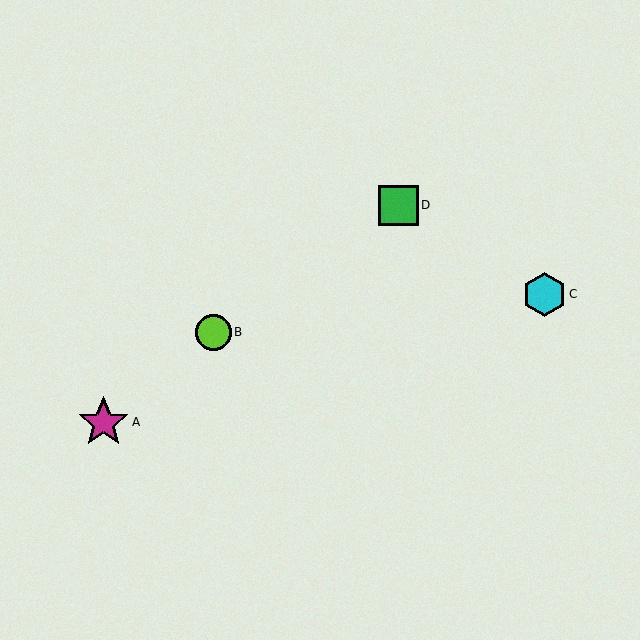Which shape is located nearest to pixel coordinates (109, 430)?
The magenta star (labeled A) at (103, 423) is nearest to that location.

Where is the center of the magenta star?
The center of the magenta star is at (103, 423).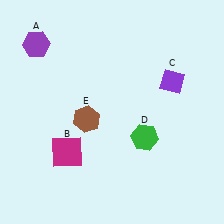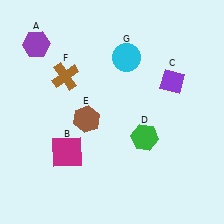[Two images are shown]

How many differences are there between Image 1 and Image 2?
There are 2 differences between the two images.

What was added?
A brown cross (F), a cyan circle (G) were added in Image 2.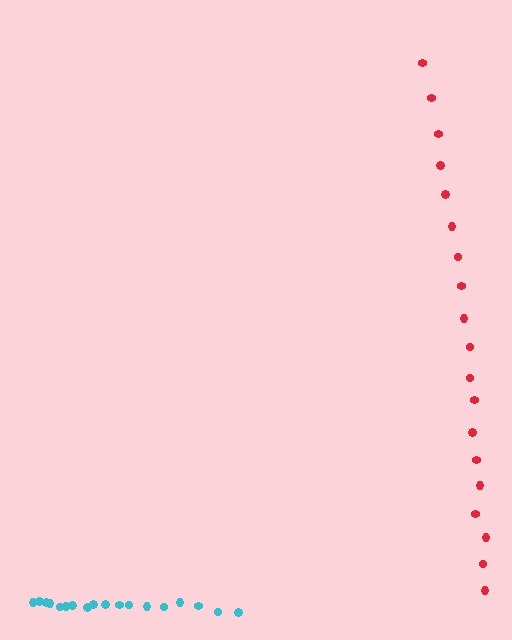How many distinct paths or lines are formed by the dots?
There are 2 distinct paths.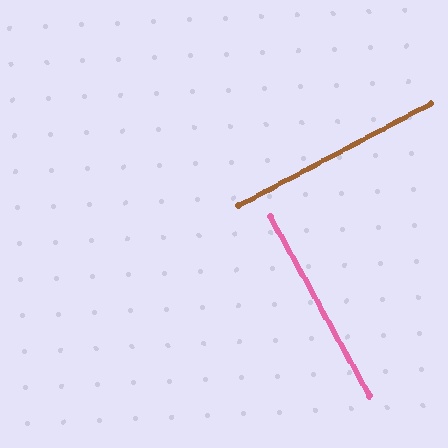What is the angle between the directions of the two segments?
Approximately 89 degrees.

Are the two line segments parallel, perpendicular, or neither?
Perpendicular — they meet at approximately 89°.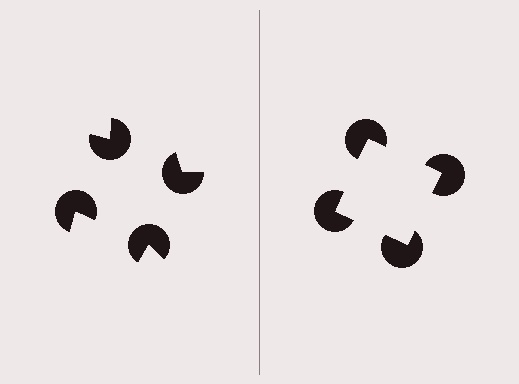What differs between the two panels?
The pac-man discs are positioned identically on both sides; only the wedge orientations differ. On the right they align to a square; on the left they are misaligned.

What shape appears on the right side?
An illusory square.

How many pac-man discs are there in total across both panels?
8 — 4 on each side.